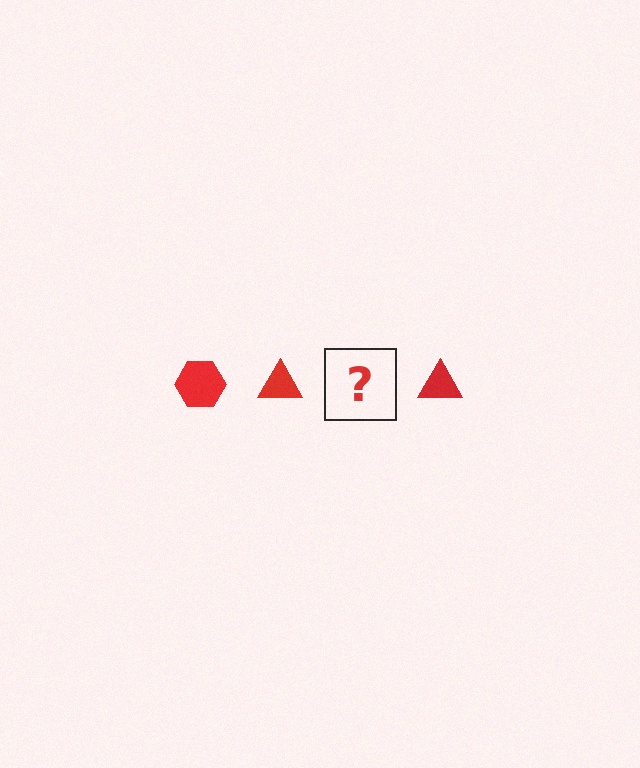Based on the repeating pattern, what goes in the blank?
The blank should be a red hexagon.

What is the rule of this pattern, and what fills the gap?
The rule is that the pattern cycles through hexagon, triangle shapes in red. The gap should be filled with a red hexagon.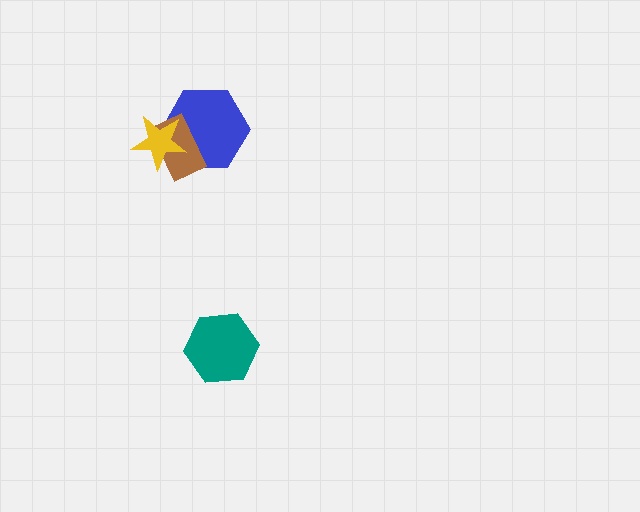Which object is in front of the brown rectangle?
The yellow star is in front of the brown rectangle.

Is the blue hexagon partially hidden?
Yes, it is partially covered by another shape.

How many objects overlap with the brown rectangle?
2 objects overlap with the brown rectangle.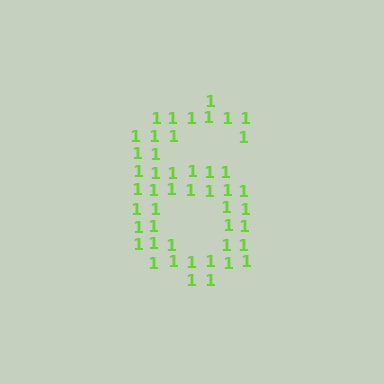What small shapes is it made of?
It is made of small digit 1's.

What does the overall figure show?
The overall figure shows the digit 6.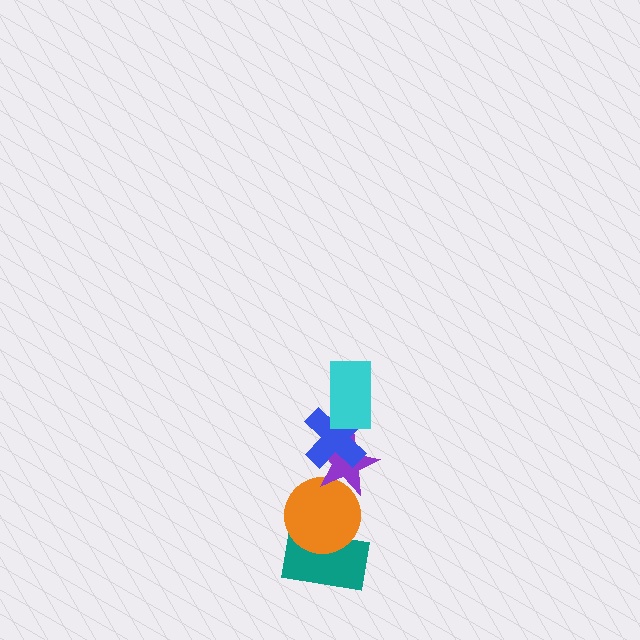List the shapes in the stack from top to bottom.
From top to bottom: the cyan rectangle, the blue cross, the purple star, the orange circle, the teal rectangle.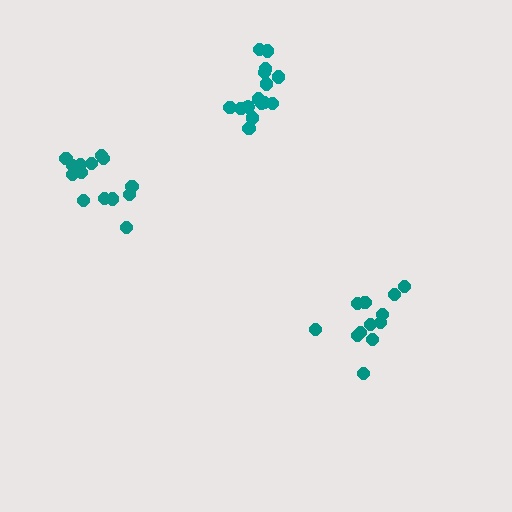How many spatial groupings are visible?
There are 3 spatial groupings.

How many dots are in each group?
Group 1: 14 dots, Group 2: 12 dots, Group 3: 15 dots (41 total).